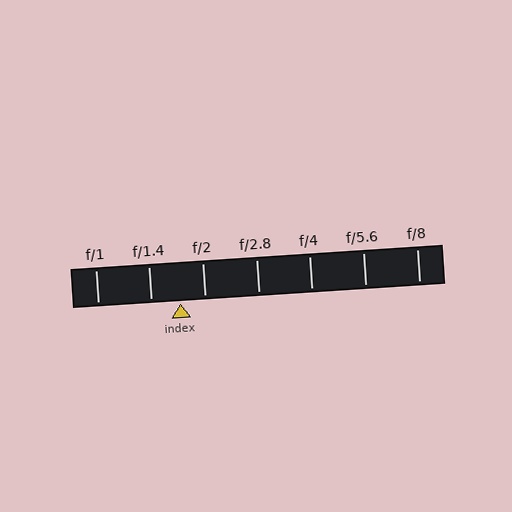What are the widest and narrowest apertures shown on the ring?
The widest aperture shown is f/1 and the narrowest is f/8.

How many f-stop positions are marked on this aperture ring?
There are 7 f-stop positions marked.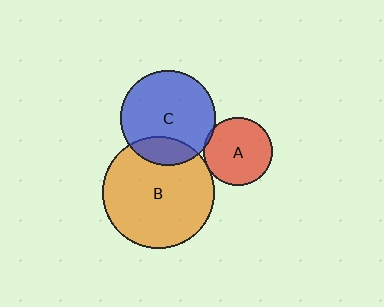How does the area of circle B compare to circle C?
Approximately 1.4 times.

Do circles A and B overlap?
Yes.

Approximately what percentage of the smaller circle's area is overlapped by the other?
Approximately 5%.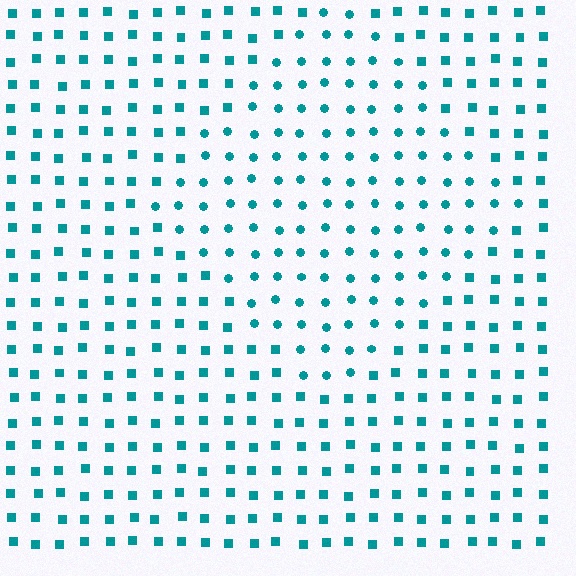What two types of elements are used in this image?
The image uses circles inside the diamond region and squares outside it.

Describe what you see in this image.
The image is filled with small teal elements arranged in a uniform grid. A diamond-shaped region contains circles, while the surrounding area contains squares. The boundary is defined purely by the change in element shape.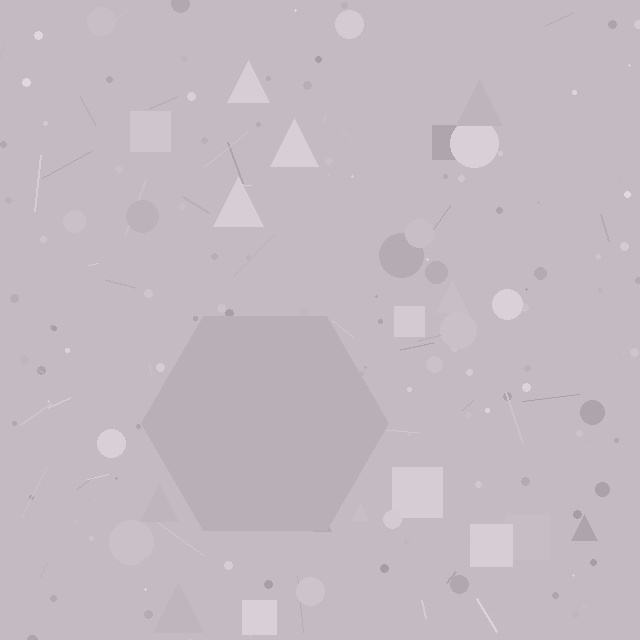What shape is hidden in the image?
A hexagon is hidden in the image.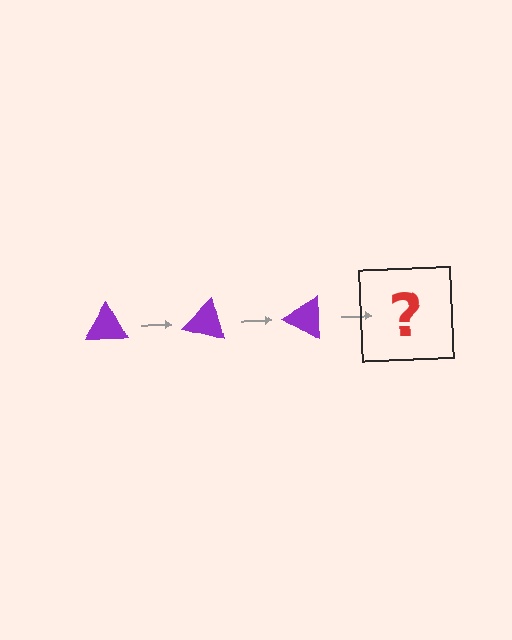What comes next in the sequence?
The next element should be a purple triangle rotated 45 degrees.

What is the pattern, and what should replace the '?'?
The pattern is that the triangle rotates 15 degrees each step. The '?' should be a purple triangle rotated 45 degrees.